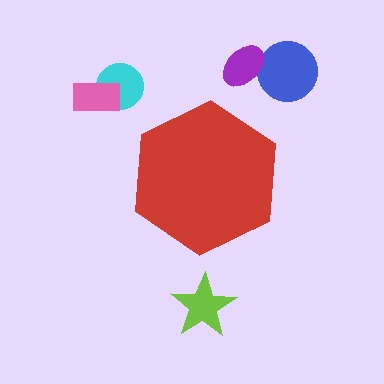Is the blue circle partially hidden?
No, the blue circle is fully visible.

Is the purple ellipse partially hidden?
No, the purple ellipse is fully visible.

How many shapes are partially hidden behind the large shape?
0 shapes are partially hidden.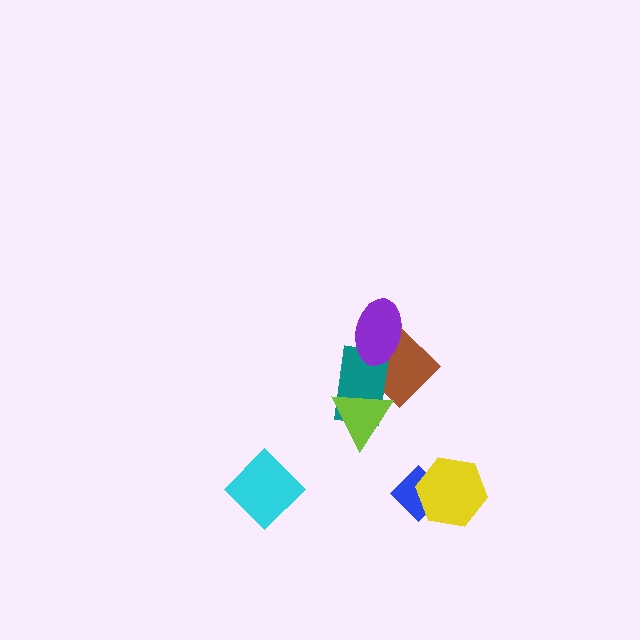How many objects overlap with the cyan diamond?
0 objects overlap with the cyan diamond.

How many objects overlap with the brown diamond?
3 objects overlap with the brown diamond.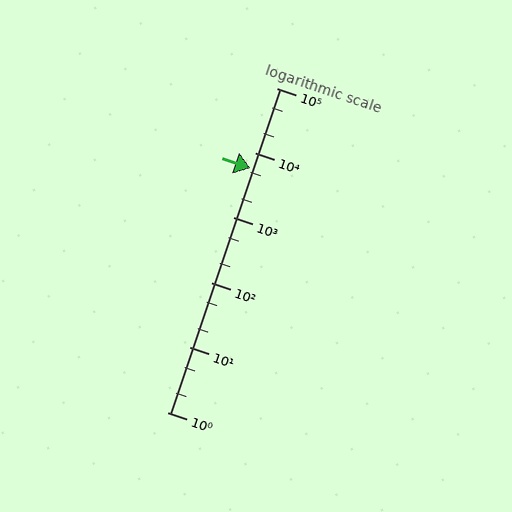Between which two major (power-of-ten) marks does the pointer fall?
The pointer is between 1000 and 10000.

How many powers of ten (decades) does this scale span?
The scale spans 5 decades, from 1 to 100000.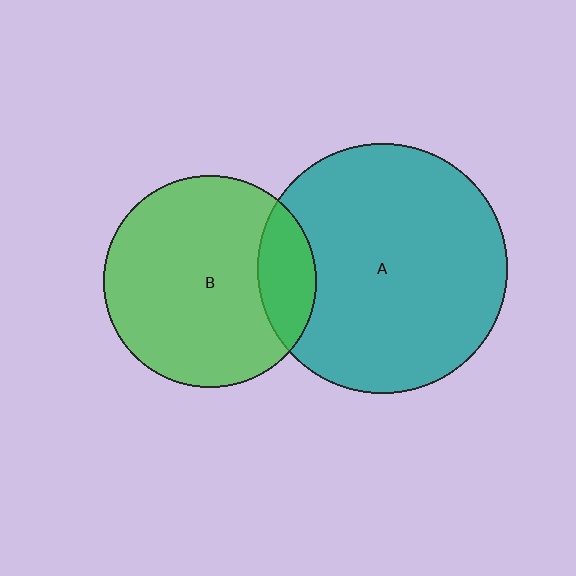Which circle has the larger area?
Circle A (teal).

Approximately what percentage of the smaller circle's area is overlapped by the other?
Approximately 15%.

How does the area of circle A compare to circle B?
Approximately 1.4 times.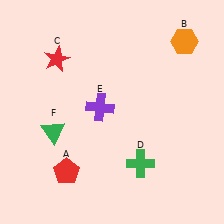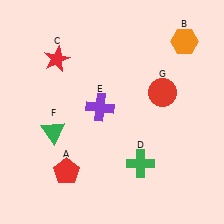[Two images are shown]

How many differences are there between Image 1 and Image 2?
There is 1 difference between the two images.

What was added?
A red circle (G) was added in Image 2.